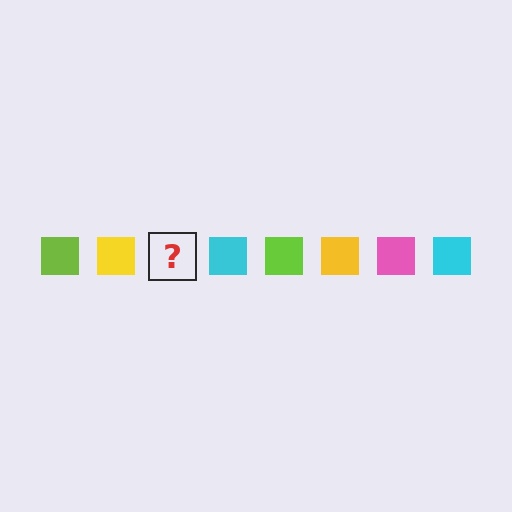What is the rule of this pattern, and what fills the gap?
The rule is that the pattern cycles through lime, yellow, pink, cyan squares. The gap should be filled with a pink square.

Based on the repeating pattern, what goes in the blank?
The blank should be a pink square.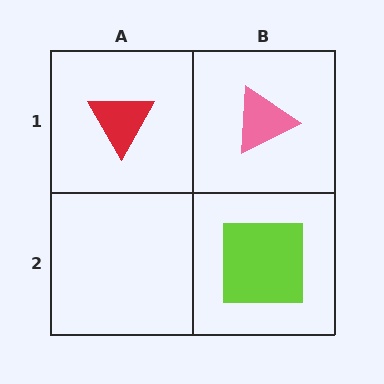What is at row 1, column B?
A pink triangle.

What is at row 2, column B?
A lime square.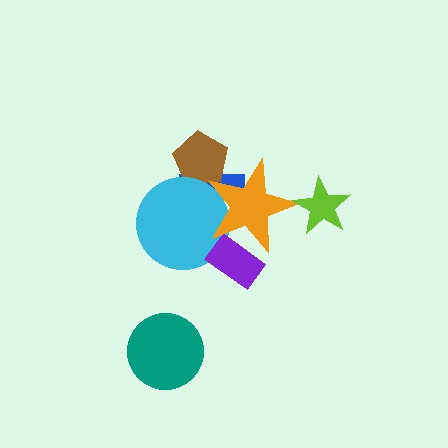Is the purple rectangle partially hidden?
Yes, it is partially covered by another shape.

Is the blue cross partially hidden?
Yes, it is partially covered by another shape.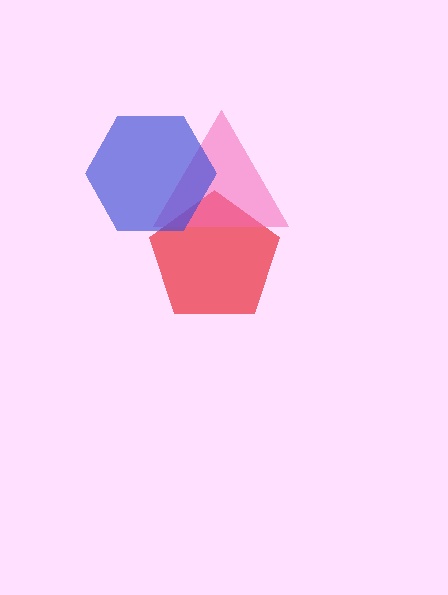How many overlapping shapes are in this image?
There are 3 overlapping shapes in the image.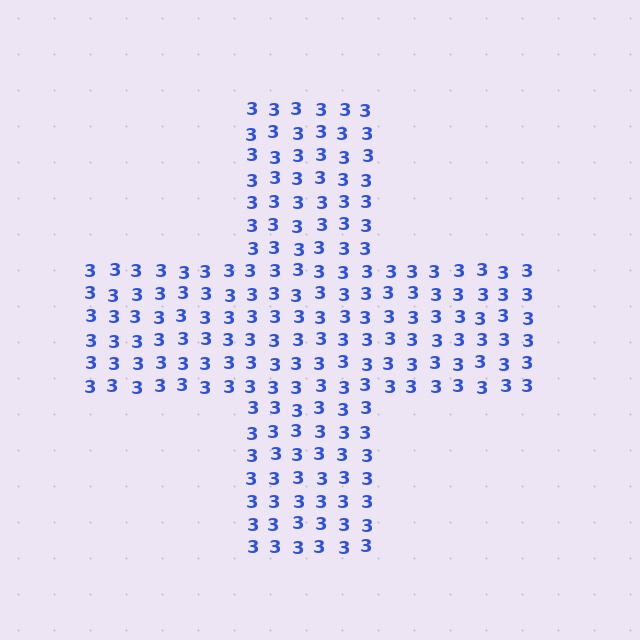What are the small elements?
The small elements are digit 3's.